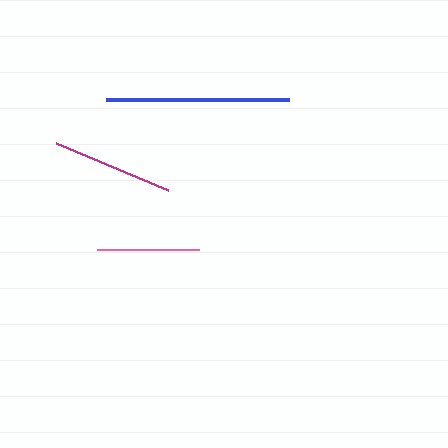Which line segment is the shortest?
The pink line is the shortest at approximately 102 pixels.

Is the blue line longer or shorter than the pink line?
The blue line is longer than the pink line.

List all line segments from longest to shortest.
From longest to shortest: blue, magenta, pink.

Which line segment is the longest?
The blue line is the longest at approximately 182 pixels.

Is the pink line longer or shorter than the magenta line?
The magenta line is longer than the pink line.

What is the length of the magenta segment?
The magenta segment is approximately 122 pixels long.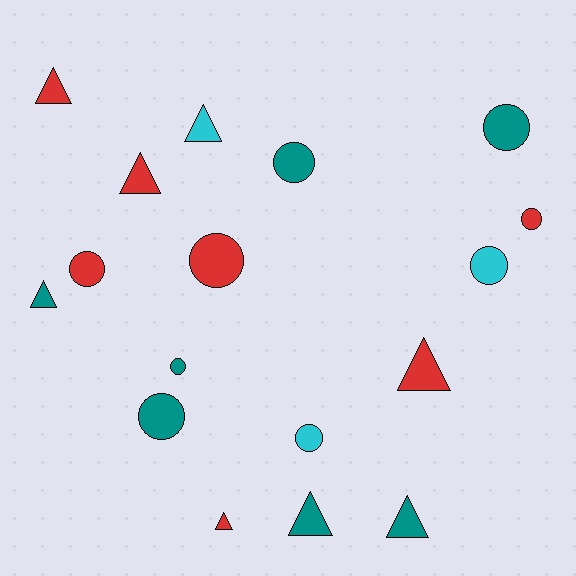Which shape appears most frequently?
Circle, with 9 objects.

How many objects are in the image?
There are 17 objects.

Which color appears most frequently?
Teal, with 7 objects.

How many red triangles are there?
There are 4 red triangles.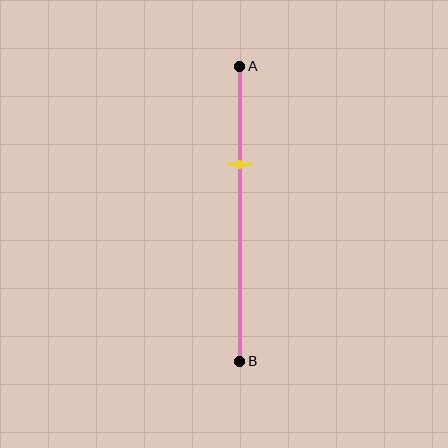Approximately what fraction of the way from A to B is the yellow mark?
The yellow mark is approximately 35% of the way from A to B.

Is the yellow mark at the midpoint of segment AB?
No, the mark is at about 35% from A, not at the 50% midpoint.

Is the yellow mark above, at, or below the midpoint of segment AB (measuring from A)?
The yellow mark is above the midpoint of segment AB.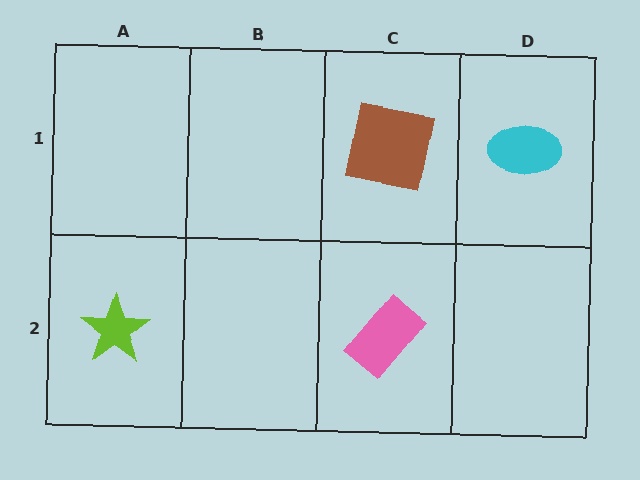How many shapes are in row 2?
2 shapes.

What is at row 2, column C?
A pink rectangle.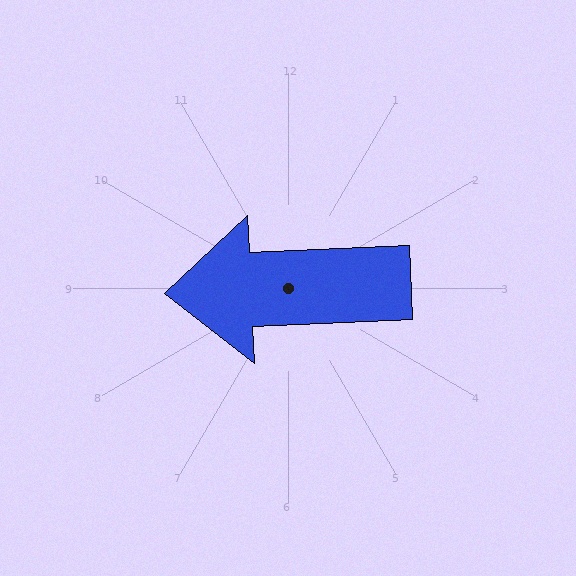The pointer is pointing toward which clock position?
Roughly 9 o'clock.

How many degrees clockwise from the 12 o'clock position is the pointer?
Approximately 268 degrees.